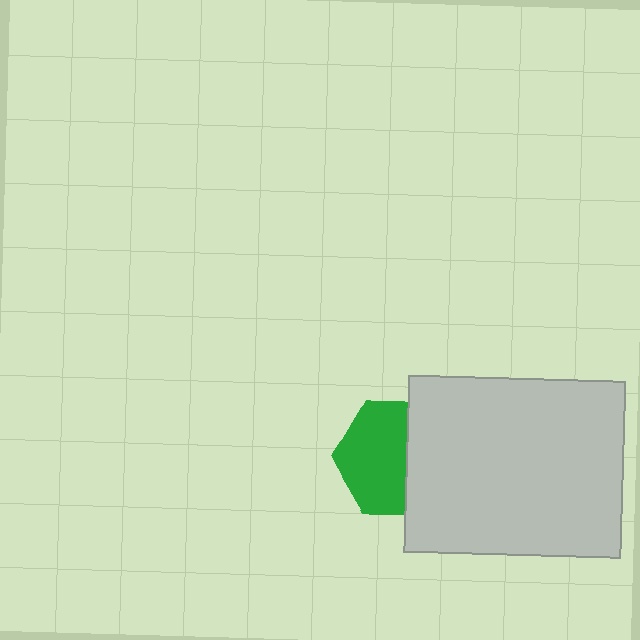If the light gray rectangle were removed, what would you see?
You would see the complete green hexagon.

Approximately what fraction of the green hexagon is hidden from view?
Roughly 41% of the green hexagon is hidden behind the light gray rectangle.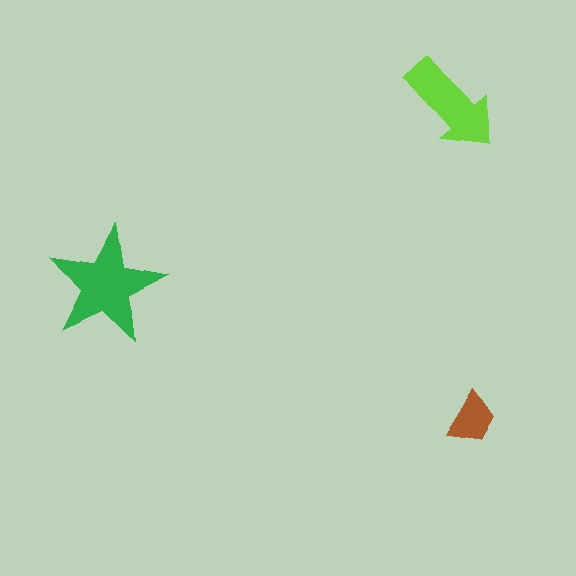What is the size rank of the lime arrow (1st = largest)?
2nd.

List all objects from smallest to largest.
The brown trapezoid, the lime arrow, the green star.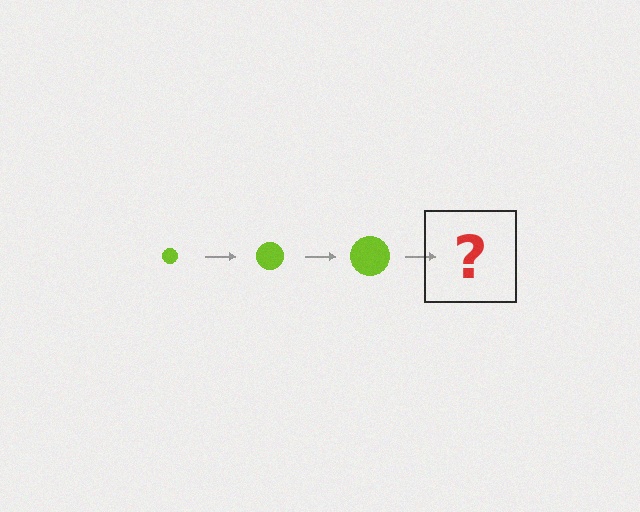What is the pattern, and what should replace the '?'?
The pattern is that the circle gets progressively larger each step. The '?' should be a lime circle, larger than the previous one.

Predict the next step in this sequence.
The next step is a lime circle, larger than the previous one.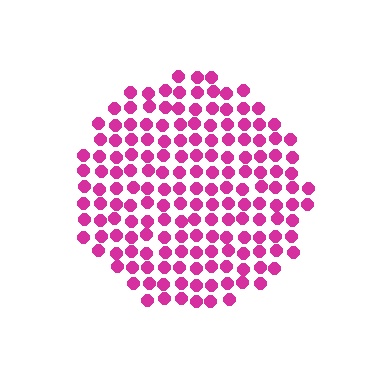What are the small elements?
The small elements are circles.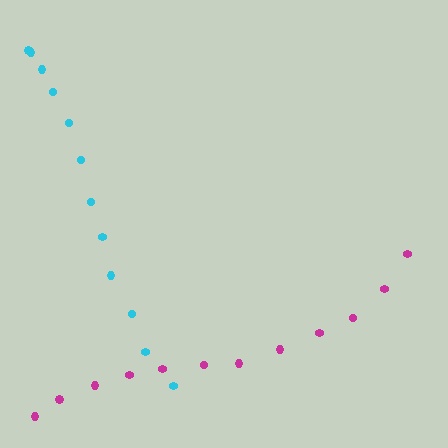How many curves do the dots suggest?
There are 2 distinct paths.